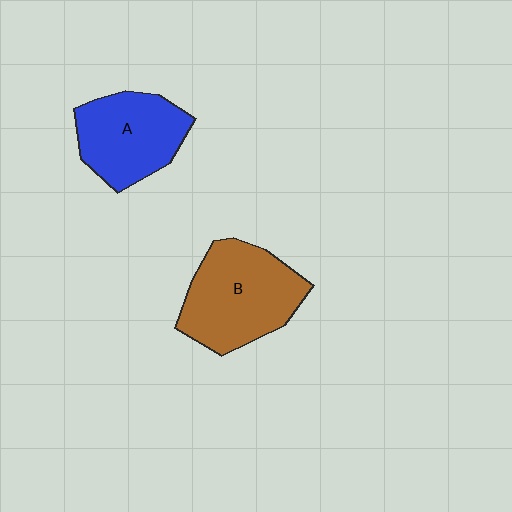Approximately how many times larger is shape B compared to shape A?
Approximately 1.2 times.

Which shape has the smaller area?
Shape A (blue).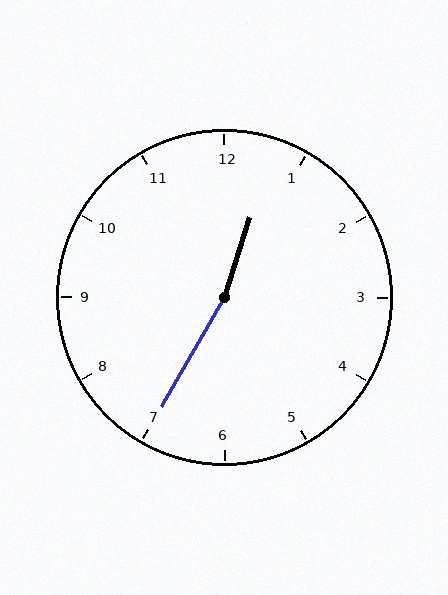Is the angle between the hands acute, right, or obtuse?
It is obtuse.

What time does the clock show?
12:35.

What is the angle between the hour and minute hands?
Approximately 168 degrees.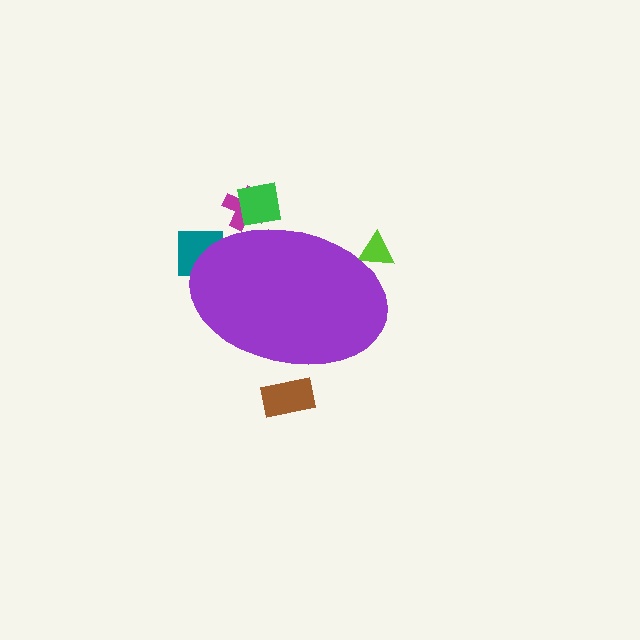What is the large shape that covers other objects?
A purple ellipse.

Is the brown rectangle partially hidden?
Yes, the brown rectangle is partially hidden behind the purple ellipse.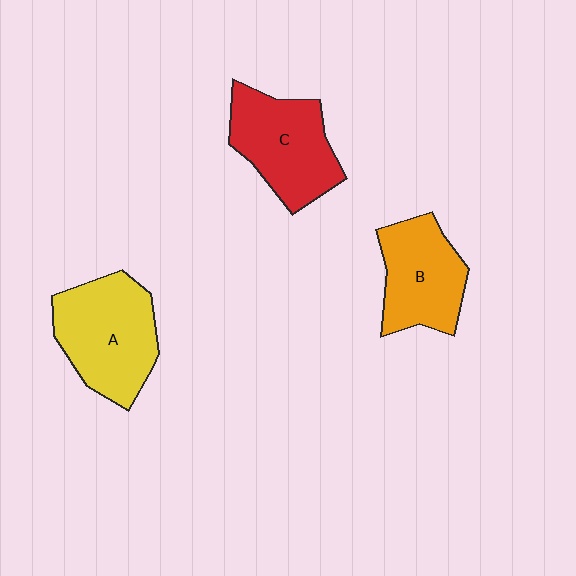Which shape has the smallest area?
Shape B (orange).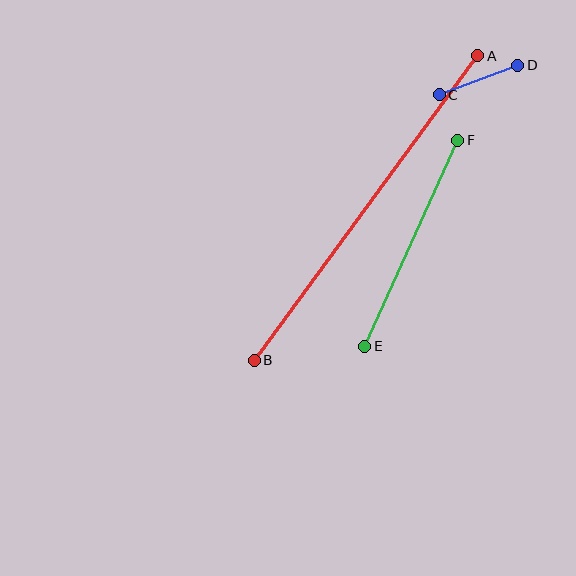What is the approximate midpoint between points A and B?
The midpoint is at approximately (366, 208) pixels.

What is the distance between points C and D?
The distance is approximately 84 pixels.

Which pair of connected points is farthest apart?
Points A and B are farthest apart.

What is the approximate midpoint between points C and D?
The midpoint is at approximately (479, 80) pixels.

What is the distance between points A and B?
The distance is approximately 378 pixels.